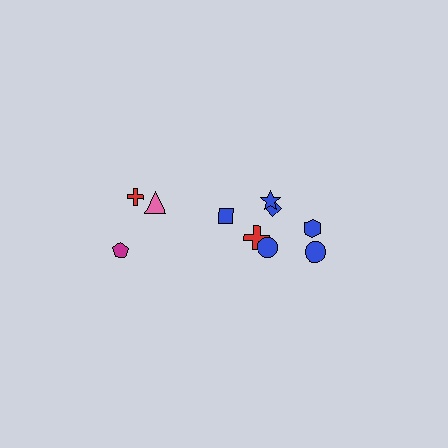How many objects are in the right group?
There are 6 objects.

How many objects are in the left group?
There are 4 objects.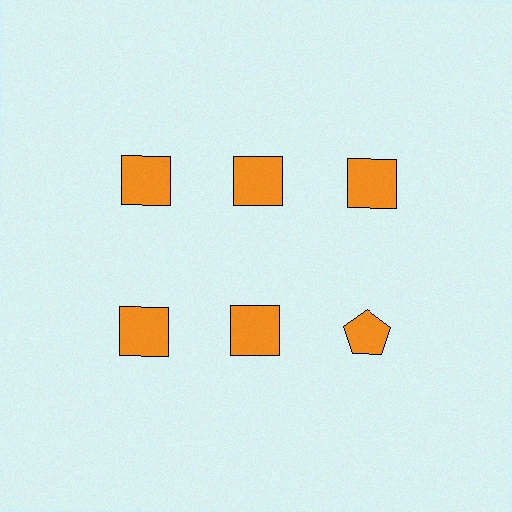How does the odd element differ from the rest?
It has a different shape: pentagon instead of square.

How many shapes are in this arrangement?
There are 6 shapes arranged in a grid pattern.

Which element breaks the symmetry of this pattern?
The orange pentagon in the second row, center column breaks the symmetry. All other shapes are orange squares.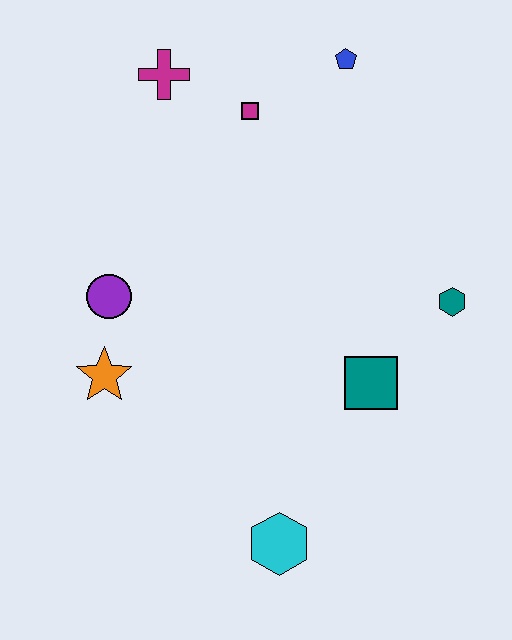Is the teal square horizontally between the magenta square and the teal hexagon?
Yes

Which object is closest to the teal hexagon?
The teal square is closest to the teal hexagon.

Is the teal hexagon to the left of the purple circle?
No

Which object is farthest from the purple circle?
The teal hexagon is farthest from the purple circle.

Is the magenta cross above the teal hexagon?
Yes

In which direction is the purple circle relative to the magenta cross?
The purple circle is below the magenta cross.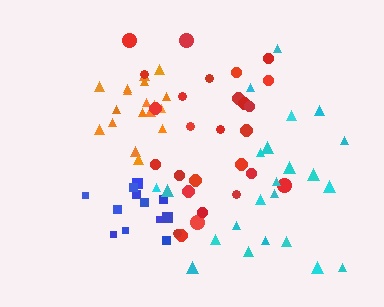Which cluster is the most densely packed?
Orange.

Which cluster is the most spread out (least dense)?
Cyan.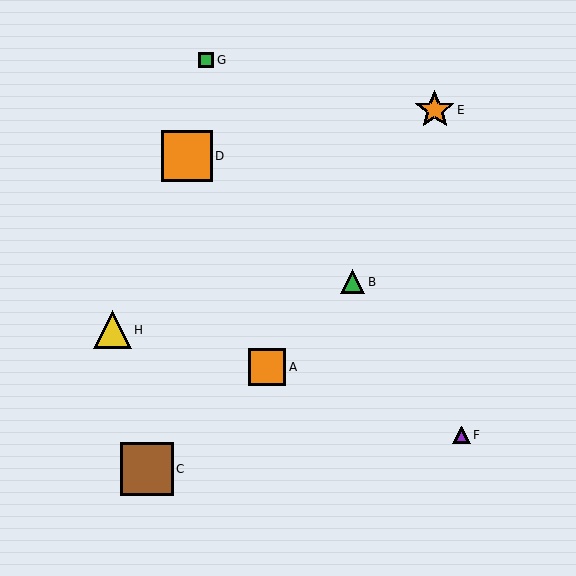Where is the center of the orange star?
The center of the orange star is at (435, 110).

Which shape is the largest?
The brown square (labeled C) is the largest.